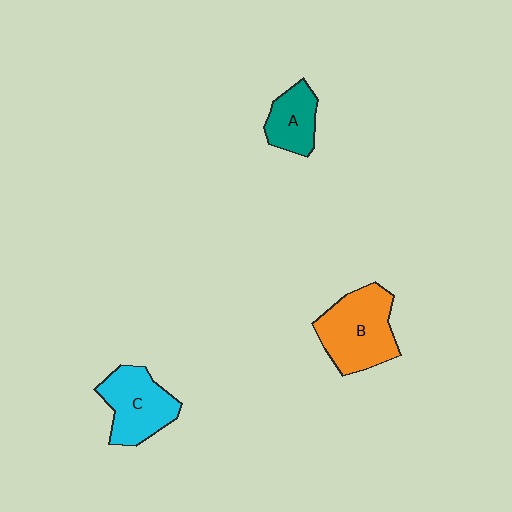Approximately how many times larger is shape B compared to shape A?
Approximately 1.9 times.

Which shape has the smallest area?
Shape A (teal).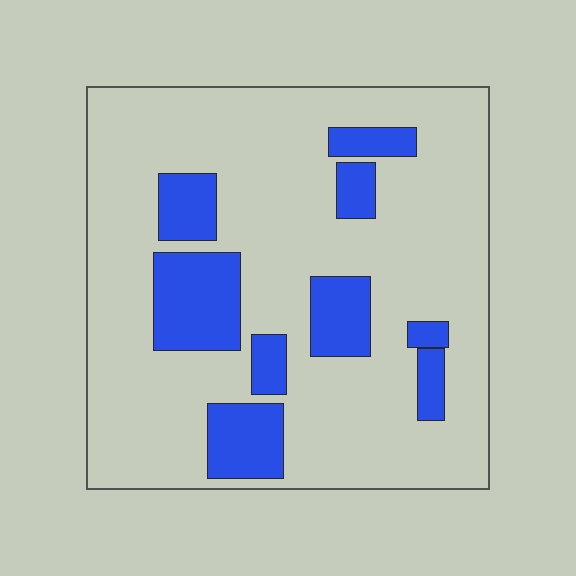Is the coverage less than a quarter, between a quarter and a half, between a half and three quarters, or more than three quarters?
Less than a quarter.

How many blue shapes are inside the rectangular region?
9.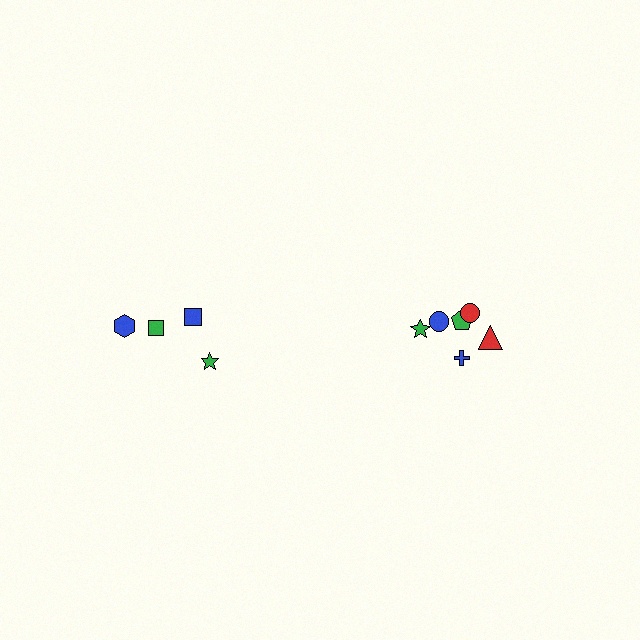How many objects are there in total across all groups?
There are 10 objects.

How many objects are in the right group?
There are 6 objects.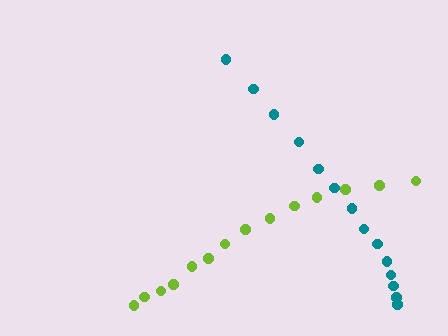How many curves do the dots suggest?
There are 2 distinct paths.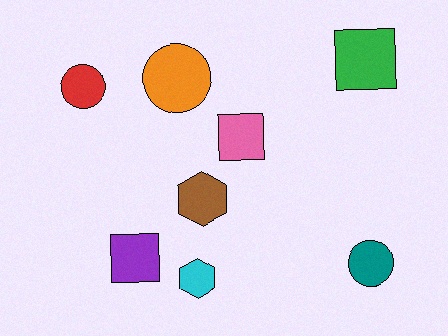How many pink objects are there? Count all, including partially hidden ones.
There is 1 pink object.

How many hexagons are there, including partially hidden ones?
There are 2 hexagons.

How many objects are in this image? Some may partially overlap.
There are 8 objects.